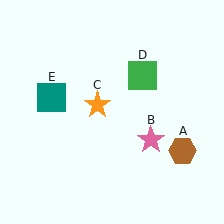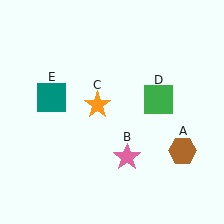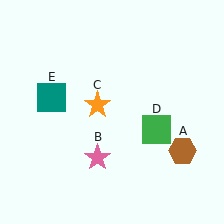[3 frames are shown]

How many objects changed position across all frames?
2 objects changed position: pink star (object B), green square (object D).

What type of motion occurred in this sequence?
The pink star (object B), green square (object D) rotated clockwise around the center of the scene.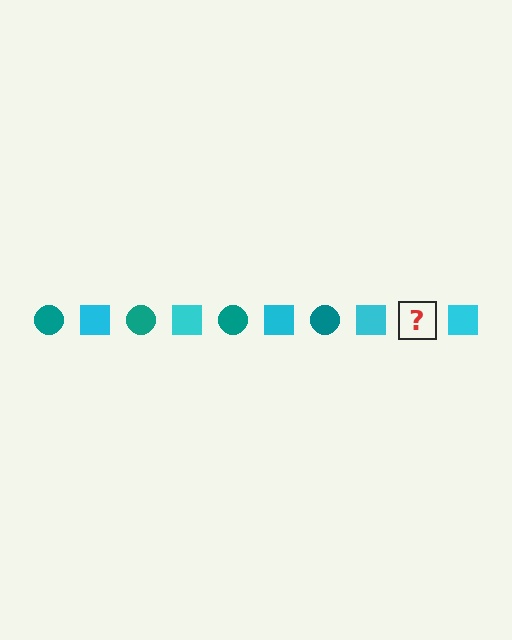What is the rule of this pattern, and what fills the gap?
The rule is that the pattern alternates between teal circle and cyan square. The gap should be filled with a teal circle.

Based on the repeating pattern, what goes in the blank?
The blank should be a teal circle.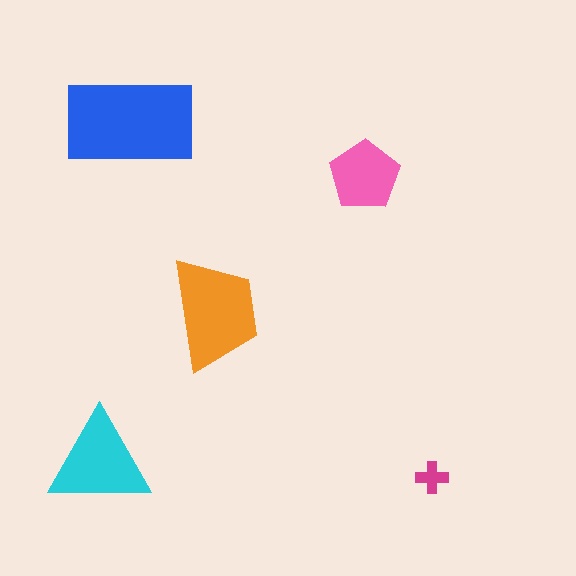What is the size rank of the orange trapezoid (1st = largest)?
2nd.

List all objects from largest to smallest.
The blue rectangle, the orange trapezoid, the cyan triangle, the pink pentagon, the magenta cross.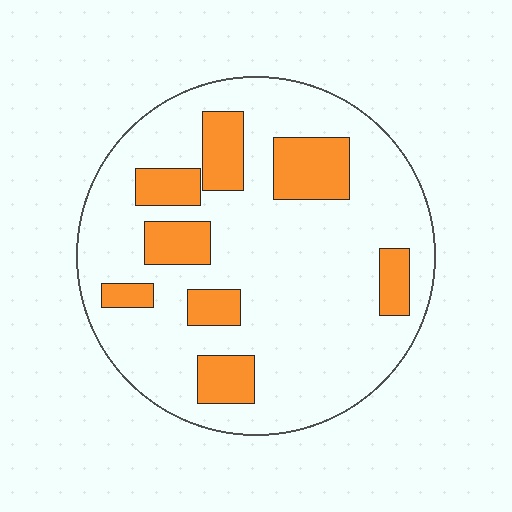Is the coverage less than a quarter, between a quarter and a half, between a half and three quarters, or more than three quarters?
Less than a quarter.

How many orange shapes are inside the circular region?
8.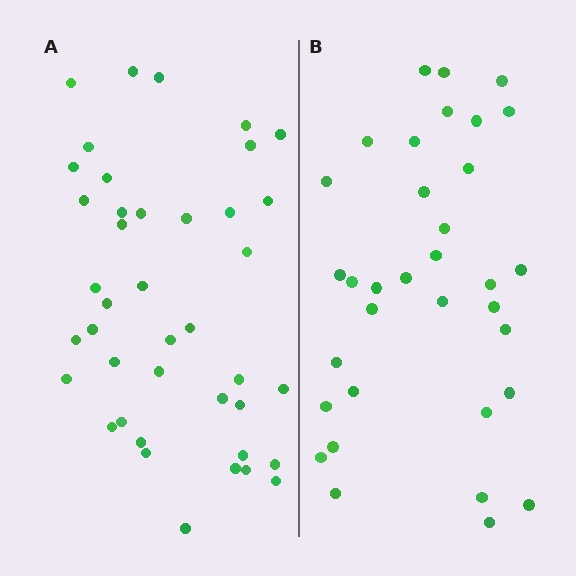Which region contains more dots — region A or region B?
Region A (the left region) has more dots.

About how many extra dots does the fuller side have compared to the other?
Region A has roughly 8 or so more dots than region B.